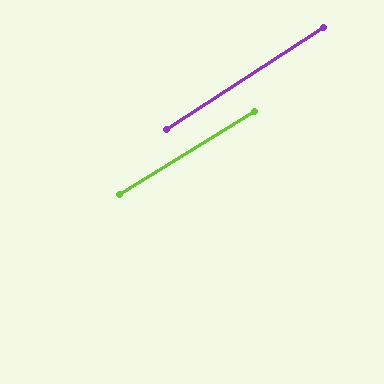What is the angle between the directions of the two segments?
Approximately 1 degree.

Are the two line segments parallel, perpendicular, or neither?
Parallel — their directions differ by only 1.3°.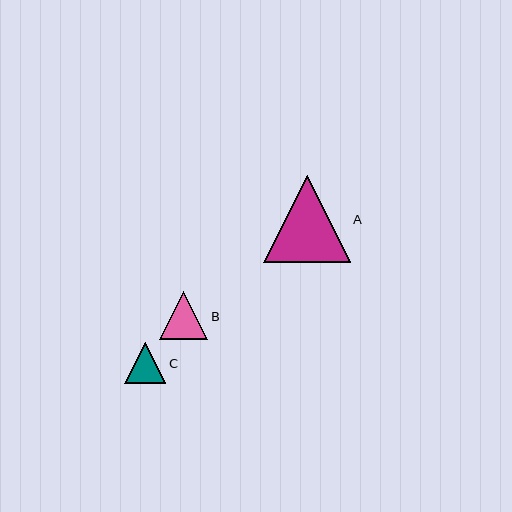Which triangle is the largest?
Triangle A is the largest with a size of approximately 87 pixels.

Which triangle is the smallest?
Triangle C is the smallest with a size of approximately 41 pixels.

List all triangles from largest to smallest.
From largest to smallest: A, B, C.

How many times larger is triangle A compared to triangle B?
Triangle A is approximately 1.8 times the size of triangle B.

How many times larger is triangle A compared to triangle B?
Triangle A is approximately 1.8 times the size of triangle B.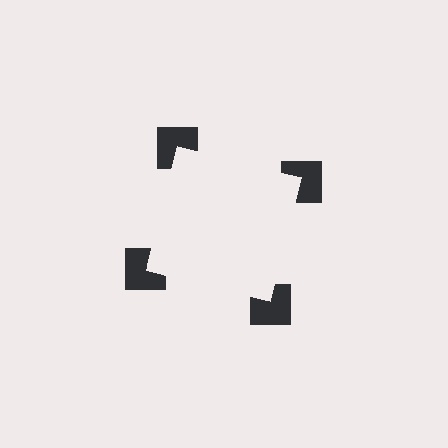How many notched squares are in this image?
There are 4 — one at each vertex of the illusory square.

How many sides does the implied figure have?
4 sides.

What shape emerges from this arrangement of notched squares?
An illusory square — its edges are inferred from the aligned wedge cuts in the notched squares, not physically drawn.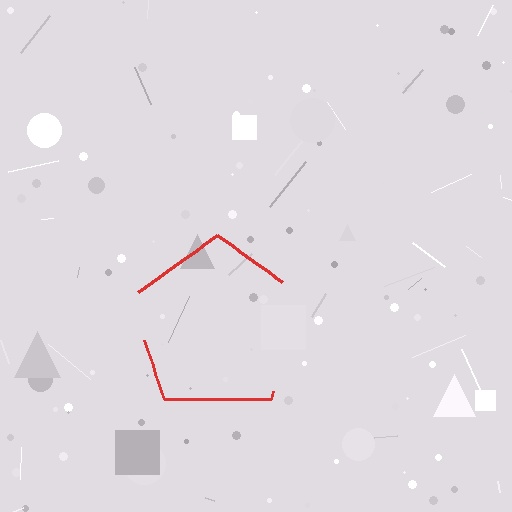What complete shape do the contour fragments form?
The contour fragments form a pentagon.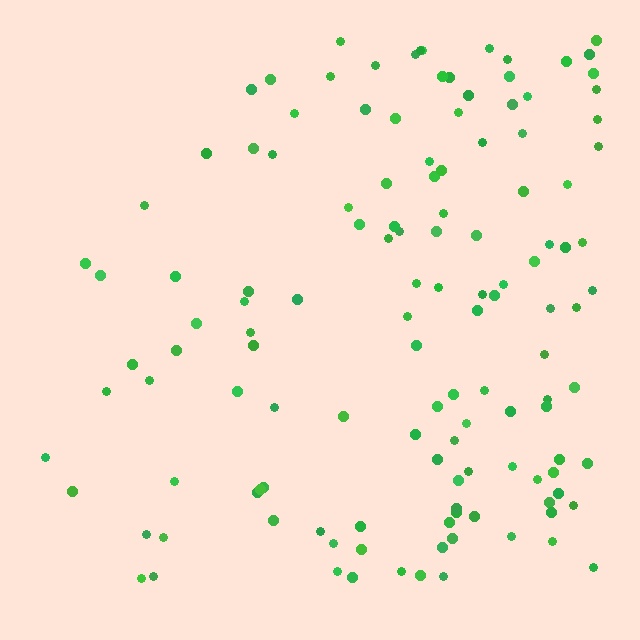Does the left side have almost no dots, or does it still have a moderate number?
Still a moderate number, just noticeably fewer than the right.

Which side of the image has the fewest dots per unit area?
The left.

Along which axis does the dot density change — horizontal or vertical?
Horizontal.